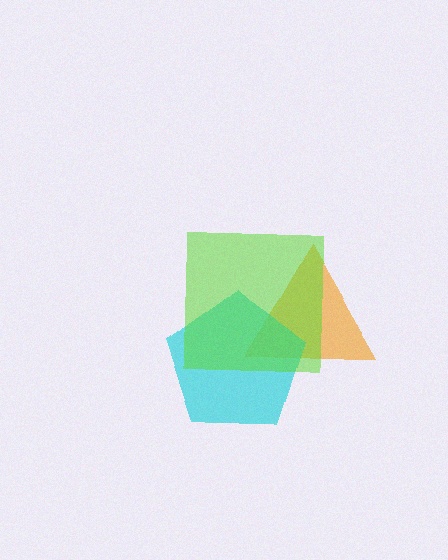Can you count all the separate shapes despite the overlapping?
Yes, there are 3 separate shapes.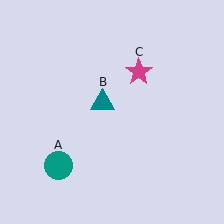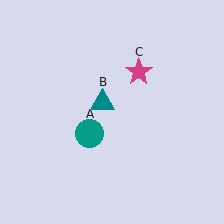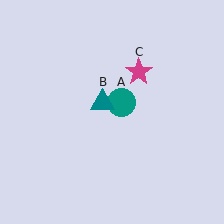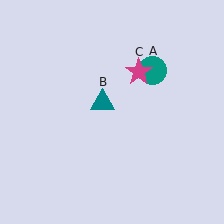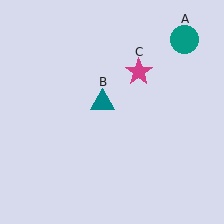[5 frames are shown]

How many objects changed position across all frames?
1 object changed position: teal circle (object A).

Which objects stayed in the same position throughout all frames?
Teal triangle (object B) and magenta star (object C) remained stationary.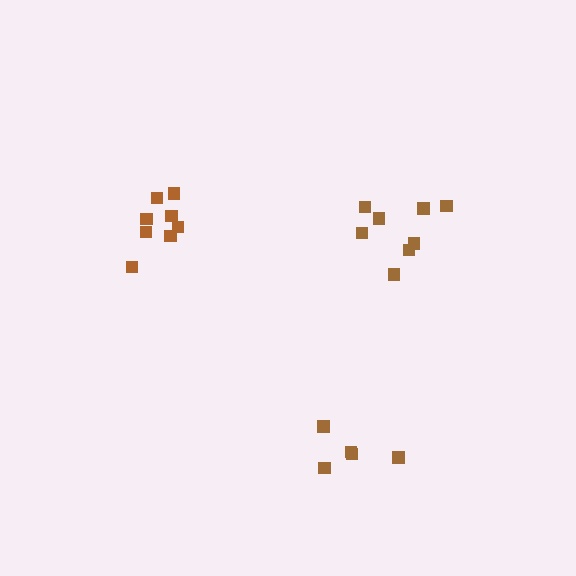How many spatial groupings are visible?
There are 3 spatial groupings.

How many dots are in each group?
Group 1: 8 dots, Group 2: 8 dots, Group 3: 5 dots (21 total).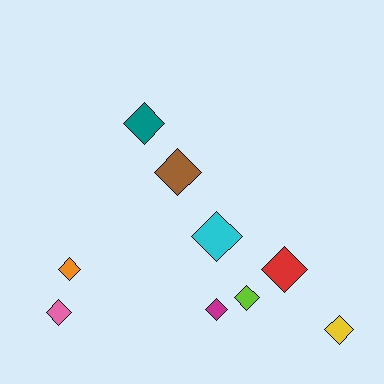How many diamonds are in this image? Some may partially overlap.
There are 9 diamonds.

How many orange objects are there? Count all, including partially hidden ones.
There is 1 orange object.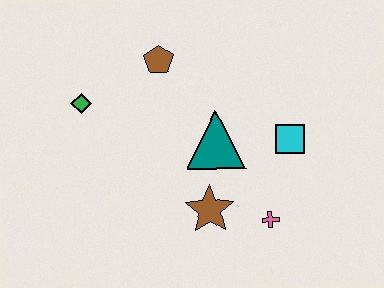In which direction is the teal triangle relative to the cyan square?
The teal triangle is to the left of the cyan square.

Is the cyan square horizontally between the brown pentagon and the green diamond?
No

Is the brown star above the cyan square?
No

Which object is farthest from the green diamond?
The pink cross is farthest from the green diamond.